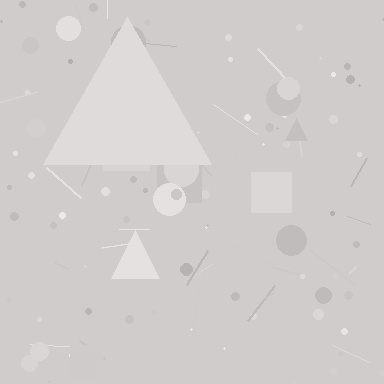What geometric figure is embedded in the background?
A triangle is embedded in the background.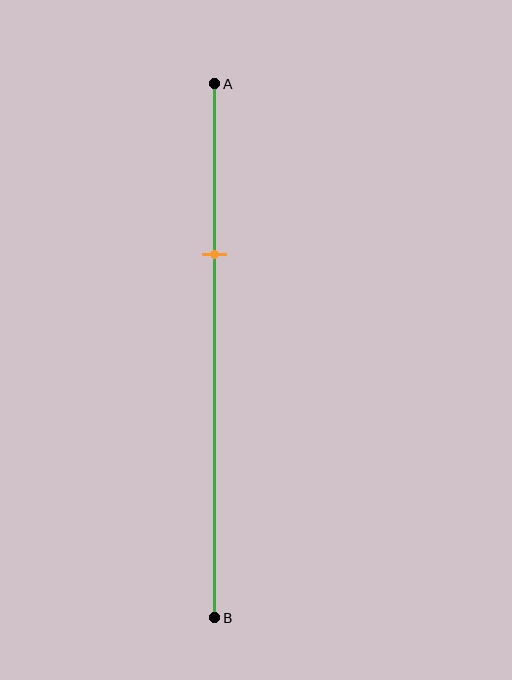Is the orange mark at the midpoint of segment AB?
No, the mark is at about 30% from A, not at the 50% midpoint.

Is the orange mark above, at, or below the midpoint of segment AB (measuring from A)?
The orange mark is above the midpoint of segment AB.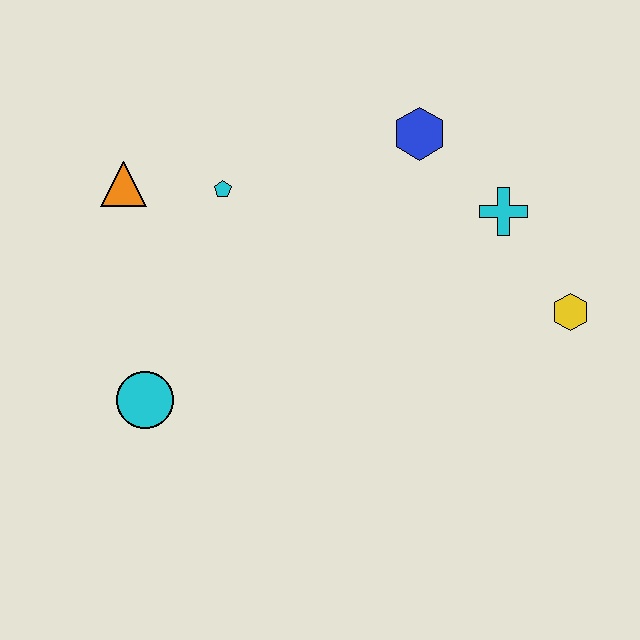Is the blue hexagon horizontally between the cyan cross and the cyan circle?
Yes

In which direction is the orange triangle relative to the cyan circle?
The orange triangle is above the cyan circle.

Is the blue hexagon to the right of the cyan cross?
No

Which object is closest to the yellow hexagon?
The cyan cross is closest to the yellow hexagon.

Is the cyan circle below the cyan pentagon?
Yes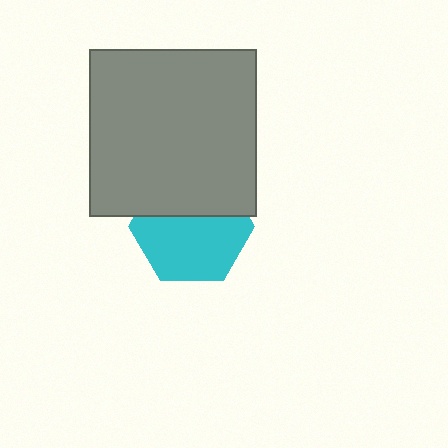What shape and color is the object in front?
The object in front is a gray square.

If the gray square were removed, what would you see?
You would see the complete cyan hexagon.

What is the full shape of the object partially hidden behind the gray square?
The partially hidden object is a cyan hexagon.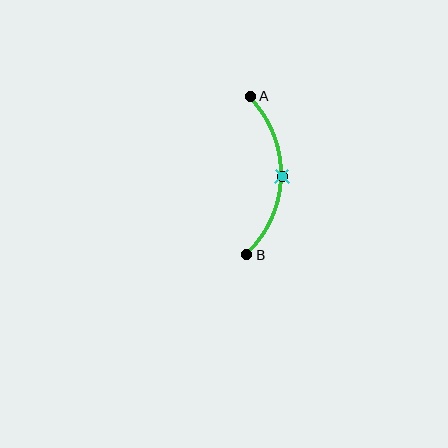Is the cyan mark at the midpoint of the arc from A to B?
Yes. The cyan mark lies on the arc at equal arc-length from both A and B — it is the arc midpoint.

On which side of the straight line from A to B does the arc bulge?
The arc bulges to the right of the straight line connecting A and B.